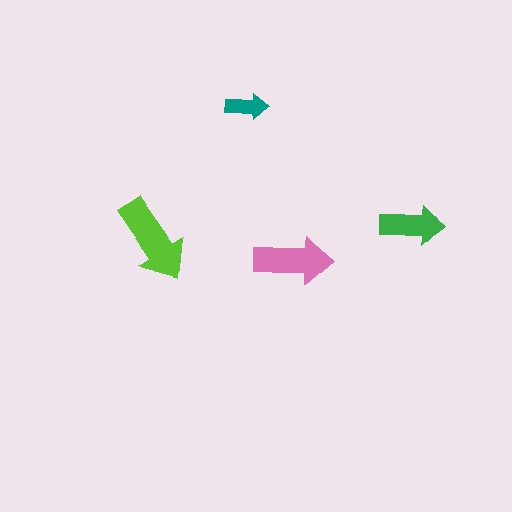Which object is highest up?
The teal arrow is topmost.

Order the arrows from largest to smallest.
the lime one, the pink one, the green one, the teal one.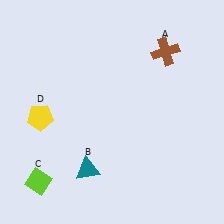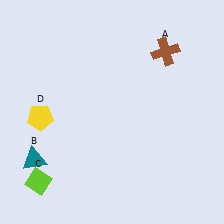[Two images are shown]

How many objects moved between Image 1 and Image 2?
1 object moved between the two images.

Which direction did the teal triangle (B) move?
The teal triangle (B) moved left.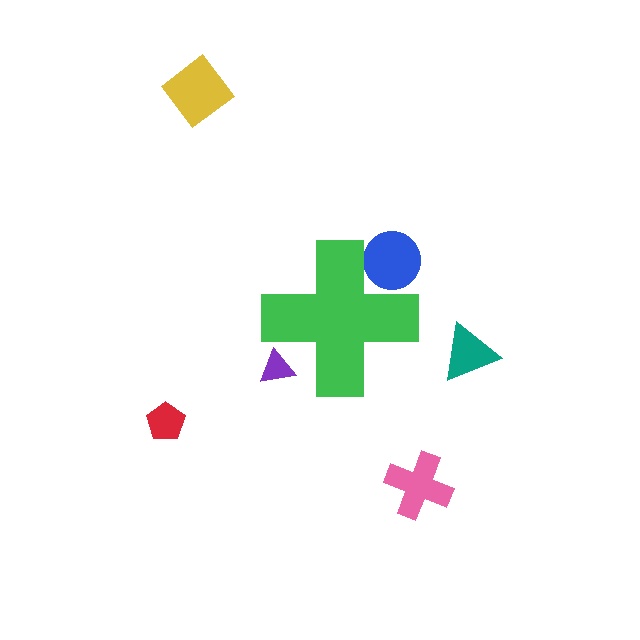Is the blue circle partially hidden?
Yes, the blue circle is partially hidden behind the green cross.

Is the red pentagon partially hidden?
No, the red pentagon is fully visible.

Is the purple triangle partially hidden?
Yes, the purple triangle is partially hidden behind the green cross.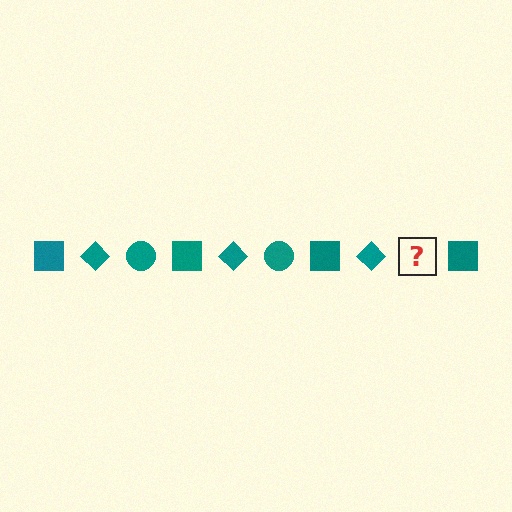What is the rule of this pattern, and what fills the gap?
The rule is that the pattern cycles through square, diamond, circle shapes in teal. The gap should be filled with a teal circle.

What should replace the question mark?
The question mark should be replaced with a teal circle.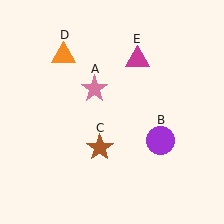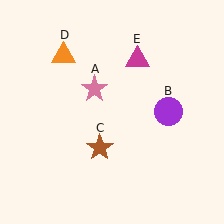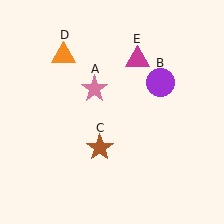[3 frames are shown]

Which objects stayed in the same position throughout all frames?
Pink star (object A) and brown star (object C) and orange triangle (object D) and magenta triangle (object E) remained stationary.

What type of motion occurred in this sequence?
The purple circle (object B) rotated counterclockwise around the center of the scene.